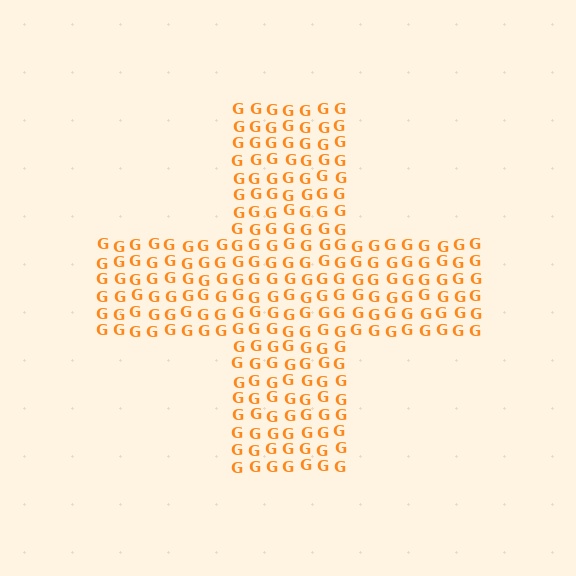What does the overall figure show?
The overall figure shows a cross.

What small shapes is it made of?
It is made of small letter G's.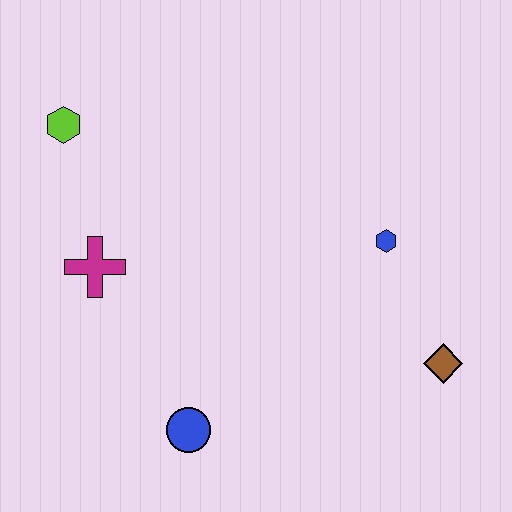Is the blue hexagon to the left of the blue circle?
No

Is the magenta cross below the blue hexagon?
Yes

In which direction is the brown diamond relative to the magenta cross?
The brown diamond is to the right of the magenta cross.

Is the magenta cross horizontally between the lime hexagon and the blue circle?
Yes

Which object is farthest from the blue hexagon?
The lime hexagon is farthest from the blue hexagon.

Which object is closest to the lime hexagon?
The magenta cross is closest to the lime hexagon.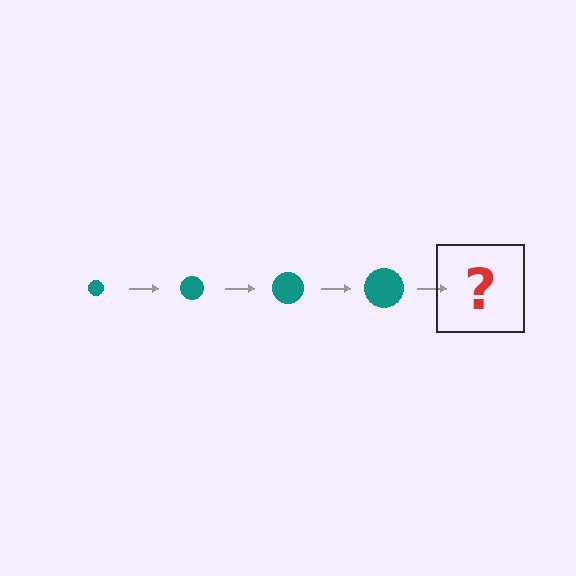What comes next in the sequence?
The next element should be a teal circle, larger than the previous one.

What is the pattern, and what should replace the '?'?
The pattern is that the circle gets progressively larger each step. The '?' should be a teal circle, larger than the previous one.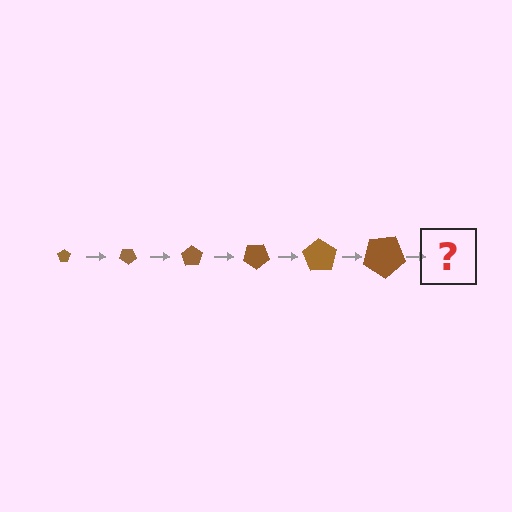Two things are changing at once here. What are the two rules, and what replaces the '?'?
The two rules are that the pentagon grows larger each step and it rotates 35 degrees each step. The '?' should be a pentagon, larger than the previous one and rotated 210 degrees from the start.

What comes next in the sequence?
The next element should be a pentagon, larger than the previous one and rotated 210 degrees from the start.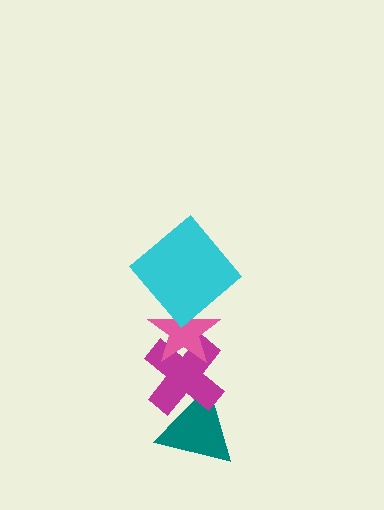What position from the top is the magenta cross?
The magenta cross is 3rd from the top.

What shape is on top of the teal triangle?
The magenta cross is on top of the teal triangle.